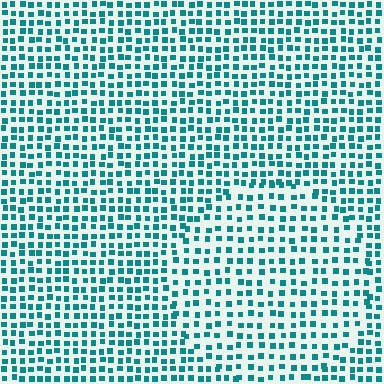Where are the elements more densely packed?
The elements are more densely packed outside the circle boundary.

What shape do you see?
I see a circle.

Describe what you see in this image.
The image contains small teal elements arranged at two different densities. A circle-shaped region is visible where the elements are less densely packed than the surrounding area.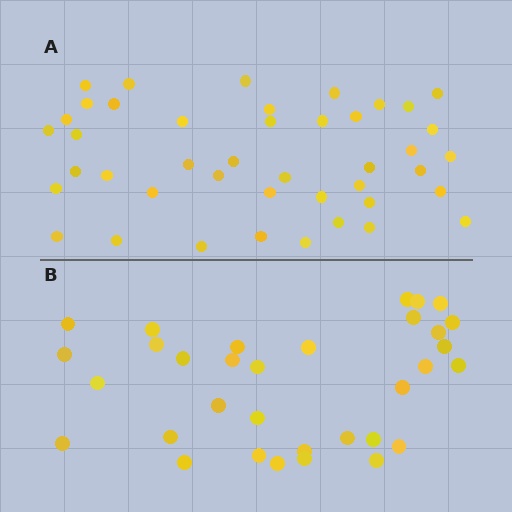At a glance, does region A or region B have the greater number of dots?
Region A (the top region) has more dots.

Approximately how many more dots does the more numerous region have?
Region A has roughly 10 or so more dots than region B.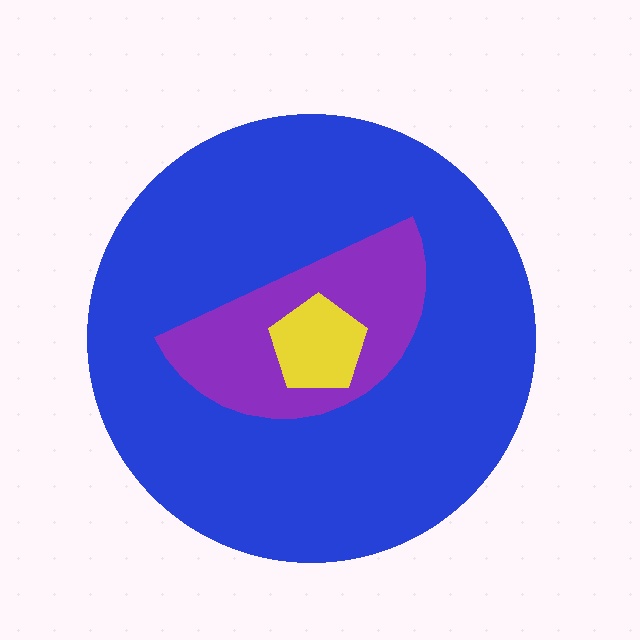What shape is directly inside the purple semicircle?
The yellow pentagon.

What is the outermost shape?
The blue circle.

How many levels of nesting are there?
3.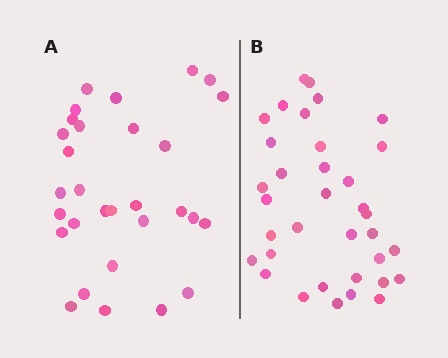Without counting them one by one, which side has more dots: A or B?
Region B (the right region) has more dots.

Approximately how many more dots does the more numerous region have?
Region B has about 5 more dots than region A.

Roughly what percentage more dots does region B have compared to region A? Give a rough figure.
About 15% more.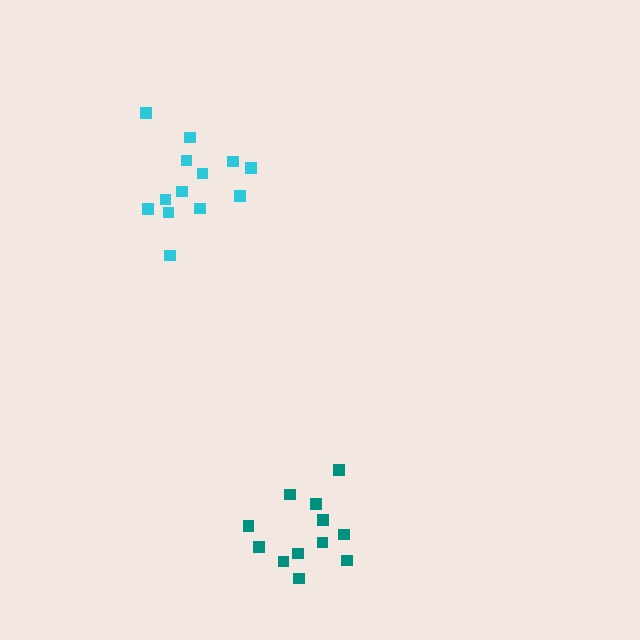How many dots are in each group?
Group 1: 13 dots, Group 2: 12 dots (25 total).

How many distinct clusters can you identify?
There are 2 distinct clusters.